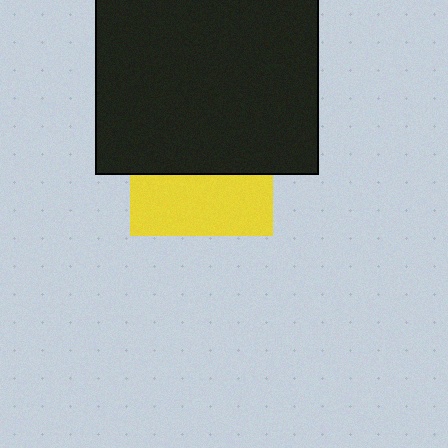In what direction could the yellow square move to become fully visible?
The yellow square could move down. That would shift it out from behind the black square entirely.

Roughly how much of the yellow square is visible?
A small part of it is visible (roughly 42%).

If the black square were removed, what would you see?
You would see the complete yellow square.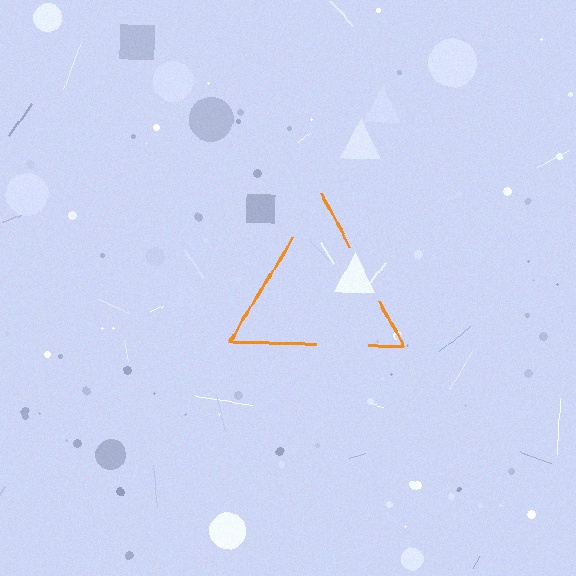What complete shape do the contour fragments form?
The contour fragments form a triangle.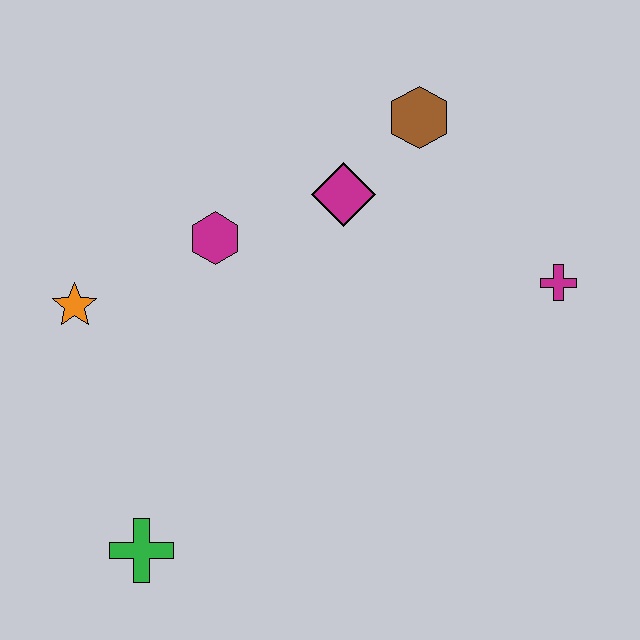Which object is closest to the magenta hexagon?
The magenta diamond is closest to the magenta hexagon.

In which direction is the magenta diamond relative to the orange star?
The magenta diamond is to the right of the orange star.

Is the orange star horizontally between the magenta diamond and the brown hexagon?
No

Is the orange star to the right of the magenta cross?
No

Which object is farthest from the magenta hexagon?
The magenta cross is farthest from the magenta hexagon.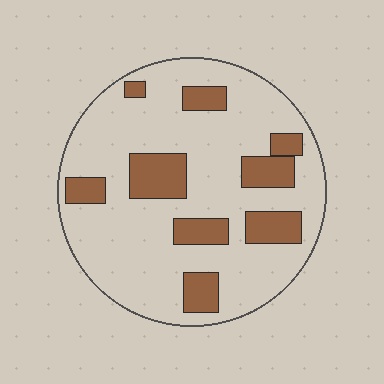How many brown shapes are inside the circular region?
9.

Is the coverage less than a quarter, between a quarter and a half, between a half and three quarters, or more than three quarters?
Less than a quarter.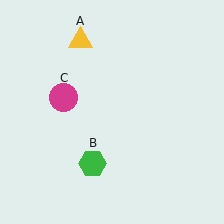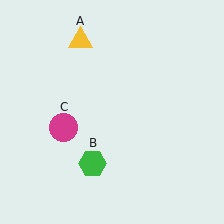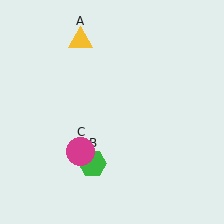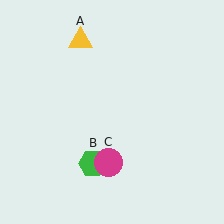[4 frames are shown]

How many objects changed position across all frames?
1 object changed position: magenta circle (object C).